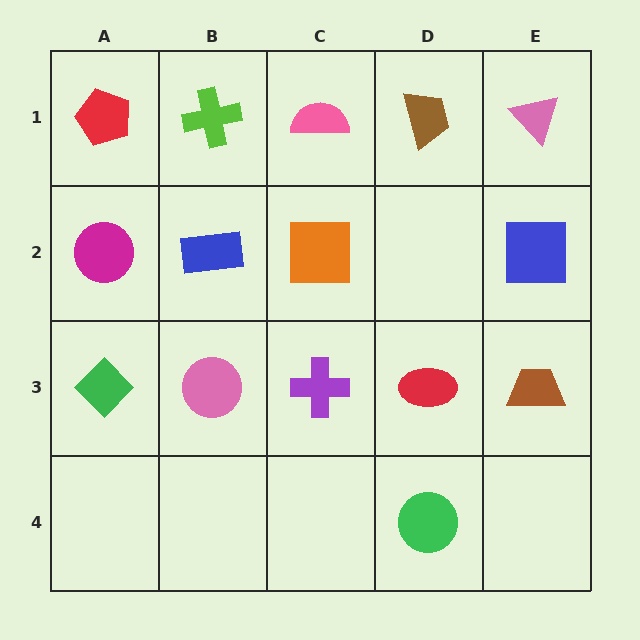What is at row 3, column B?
A pink circle.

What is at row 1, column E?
A pink triangle.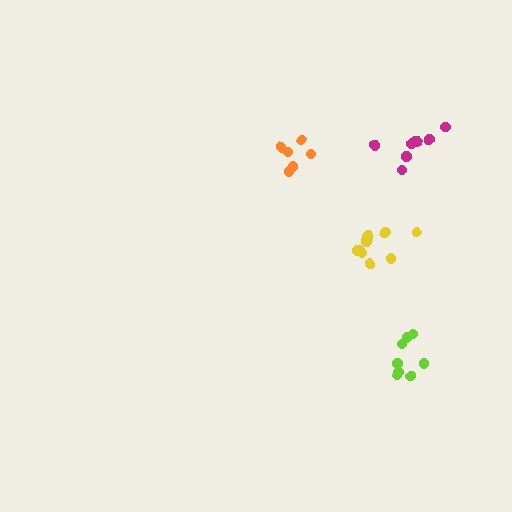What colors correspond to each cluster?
The clusters are colored: lime, magenta, orange, yellow.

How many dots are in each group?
Group 1: 8 dots, Group 2: 8 dots, Group 3: 6 dots, Group 4: 12 dots (34 total).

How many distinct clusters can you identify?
There are 4 distinct clusters.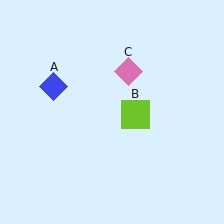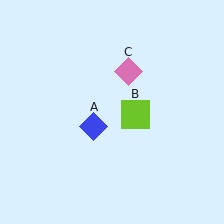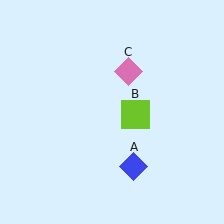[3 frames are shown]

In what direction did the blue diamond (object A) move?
The blue diamond (object A) moved down and to the right.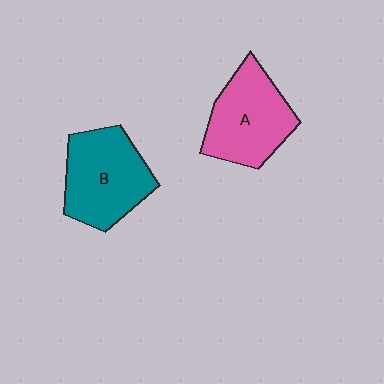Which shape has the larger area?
Shape B (teal).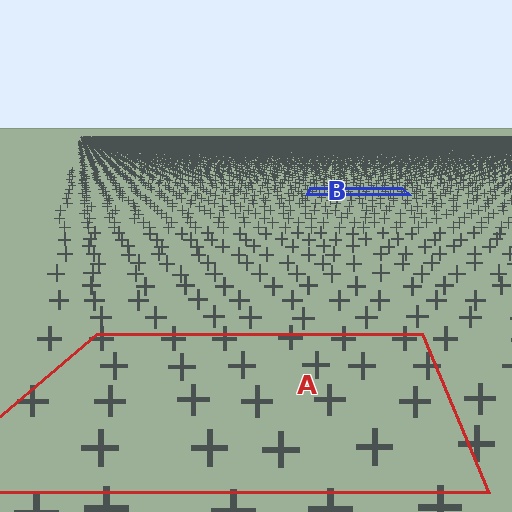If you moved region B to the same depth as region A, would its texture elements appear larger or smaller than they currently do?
They would appear larger. At a closer depth, the same texture elements are projected at a bigger on-screen size.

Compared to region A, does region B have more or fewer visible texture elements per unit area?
Region B has more texture elements per unit area — they are packed more densely because it is farther away.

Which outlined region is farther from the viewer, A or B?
Region B is farther from the viewer — the texture elements inside it appear smaller and more densely packed.